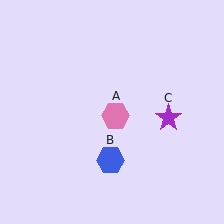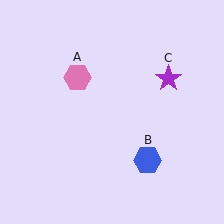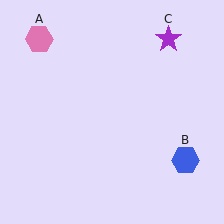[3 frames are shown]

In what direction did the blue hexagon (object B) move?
The blue hexagon (object B) moved right.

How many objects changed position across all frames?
3 objects changed position: pink hexagon (object A), blue hexagon (object B), purple star (object C).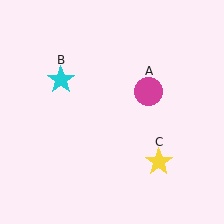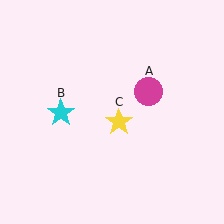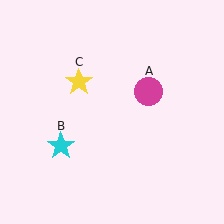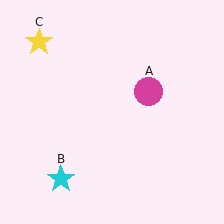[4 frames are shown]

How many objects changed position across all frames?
2 objects changed position: cyan star (object B), yellow star (object C).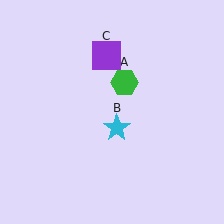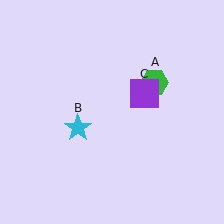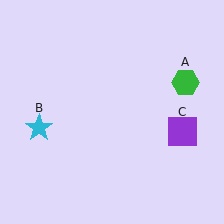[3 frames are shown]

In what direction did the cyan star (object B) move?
The cyan star (object B) moved left.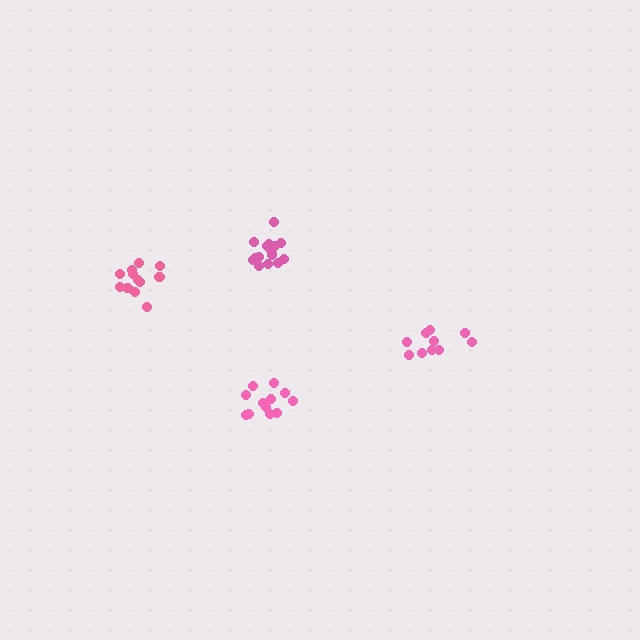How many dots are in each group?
Group 1: 10 dots, Group 2: 12 dots, Group 3: 12 dots, Group 4: 15 dots (49 total).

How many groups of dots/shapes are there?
There are 4 groups.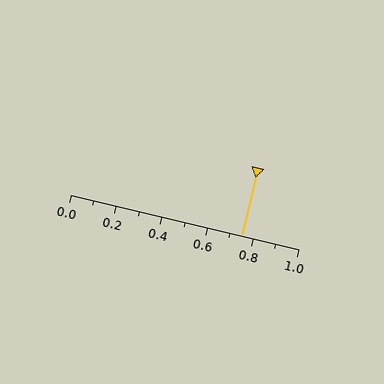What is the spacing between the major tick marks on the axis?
The major ticks are spaced 0.2 apart.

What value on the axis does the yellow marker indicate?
The marker indicates approximately 0.75.